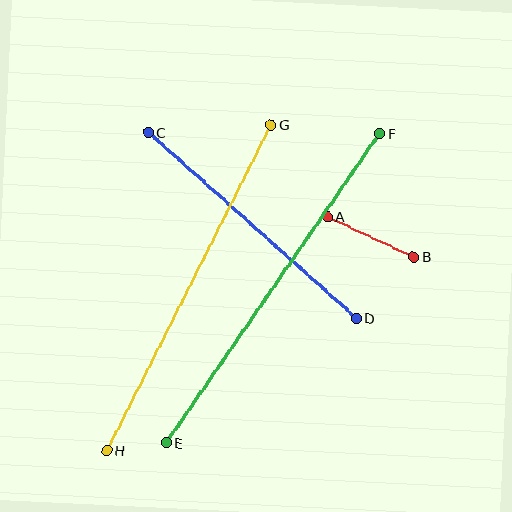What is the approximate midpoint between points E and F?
The midpoint is at approximately (273, 288) pixels.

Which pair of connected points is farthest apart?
Points E and F are farthest apart.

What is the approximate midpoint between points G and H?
The midpoint is at approximately (189, 287) pixels.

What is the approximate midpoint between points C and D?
The midpoint is at approximately (252, 225) pixels.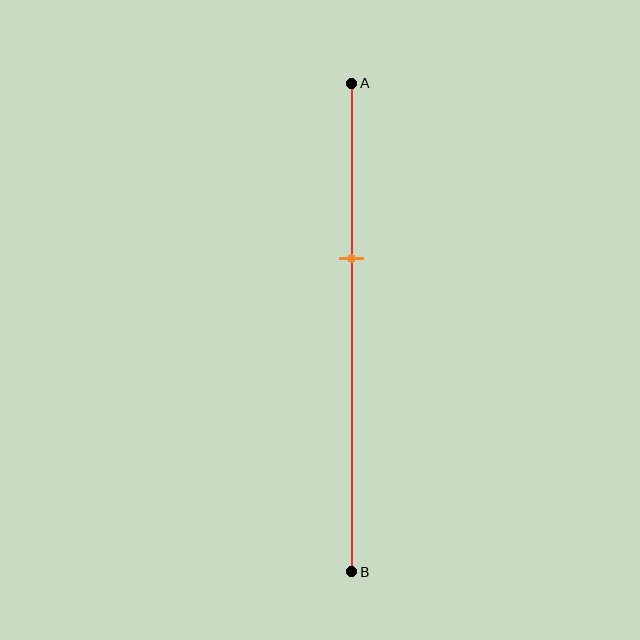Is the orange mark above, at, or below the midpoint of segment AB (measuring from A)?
The orange mark is above the midpoint of segment AB.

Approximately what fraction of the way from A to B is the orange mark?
The orange mark is approximately 35% of the way from A to B.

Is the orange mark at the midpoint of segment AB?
No, the mark is at about 35% from A, not at the 50% midpoint.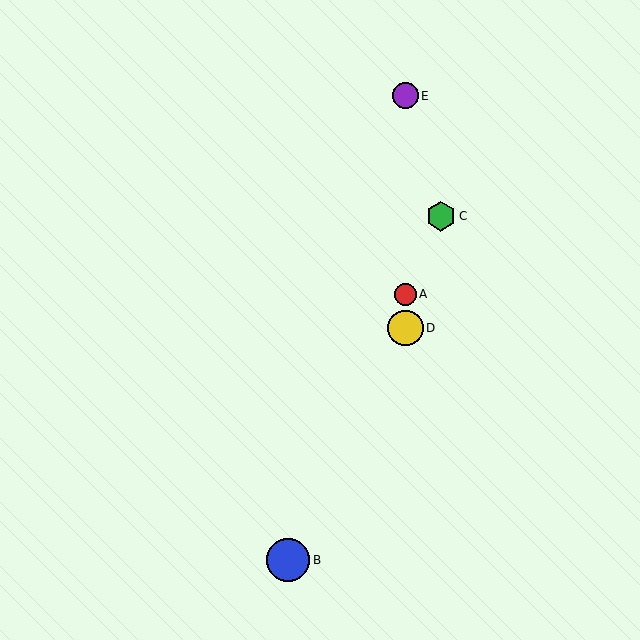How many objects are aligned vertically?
3 objects (A, D, E) are aligned vertically.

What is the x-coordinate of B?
Object B is at x≈288.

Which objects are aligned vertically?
Objects A, D, E are aligned vertically.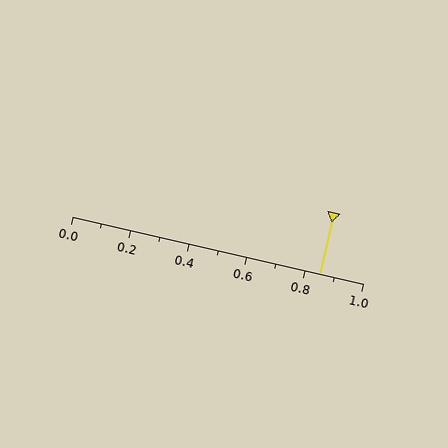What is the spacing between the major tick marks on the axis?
The major ticks are spaced 0.2 apart.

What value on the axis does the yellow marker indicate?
The marker indicates approximately 0.85.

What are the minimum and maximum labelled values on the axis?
The axis runs from 0.0 to 1.0.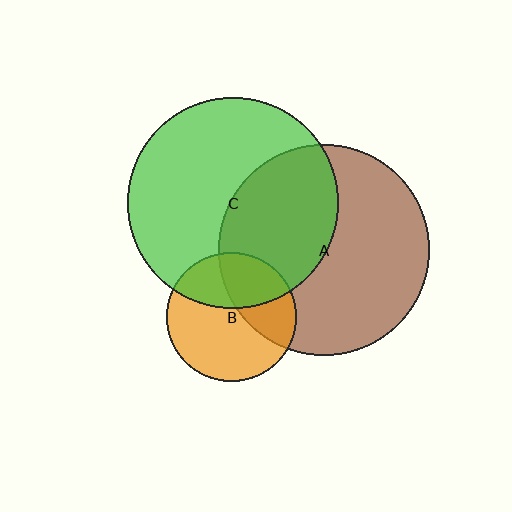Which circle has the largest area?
Circle C (green).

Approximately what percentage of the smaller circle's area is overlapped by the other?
Approximately 35%.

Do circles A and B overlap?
Yes.